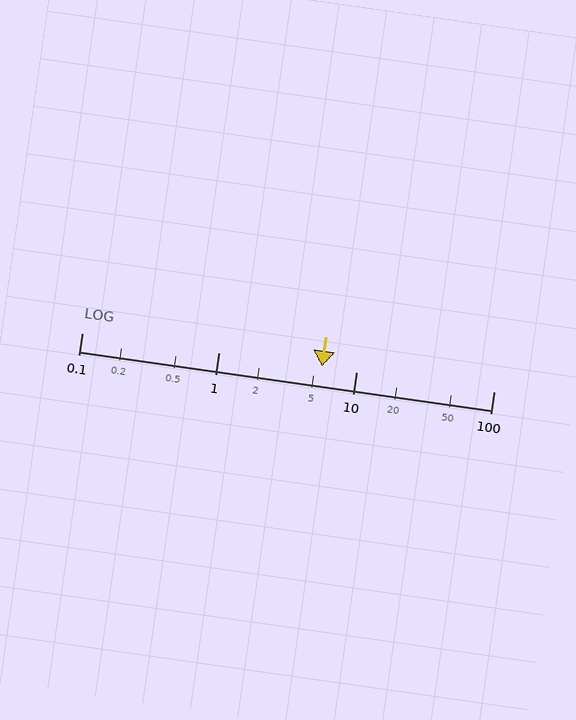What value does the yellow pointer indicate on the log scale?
The pointer indicates approximately 5.6.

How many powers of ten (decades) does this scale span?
The scale spans 3 decades, from 0.1 to 100.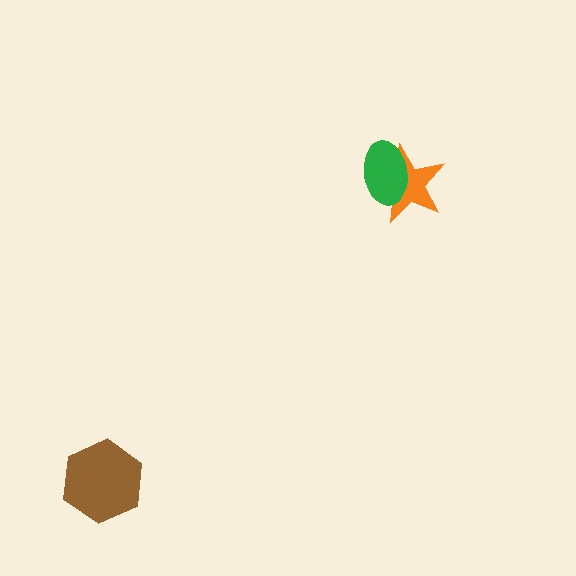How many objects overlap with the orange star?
1 object overlaps with the orange star.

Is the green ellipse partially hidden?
No, no other shape covers it.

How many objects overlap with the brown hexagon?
0 objects overlap with the brown hexagon.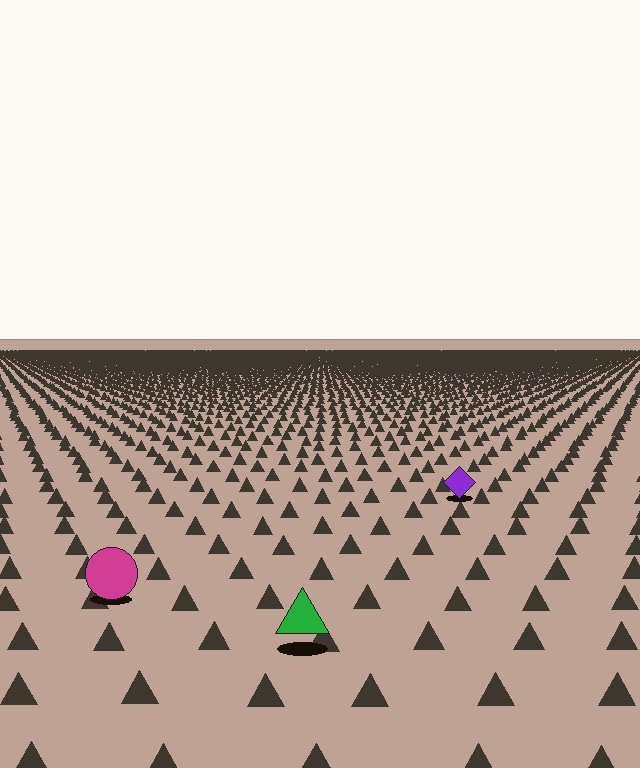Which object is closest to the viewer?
The green triangle is closest. The texture marks near it are larger and more spread out.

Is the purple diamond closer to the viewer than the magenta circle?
No. The magenta circle is closer — you can tell from the texture gradient: the ground texture is coarser near it.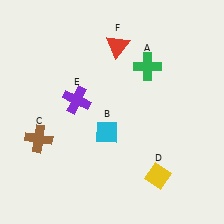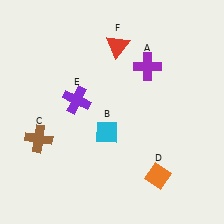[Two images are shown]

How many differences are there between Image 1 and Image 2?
There are 2 differences between the two images.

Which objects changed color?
A changed from green to purple. D changed from yellow to orange.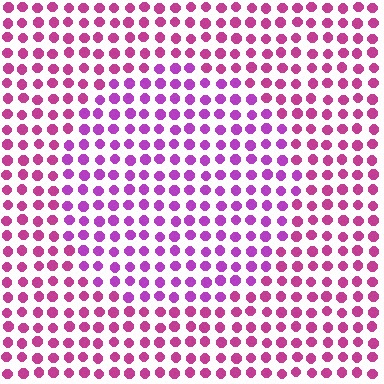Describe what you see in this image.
The image is filled with small magenta elements in a uniform arrangement. A circle-shaped region is visible where the elements are tinted to a slightly different hue, forming a subtle color boundary.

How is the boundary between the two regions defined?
The boundary is defined purely by a slight shift in hue (about 27 degrees). Spacing, size, and orientation are identical on both sides.